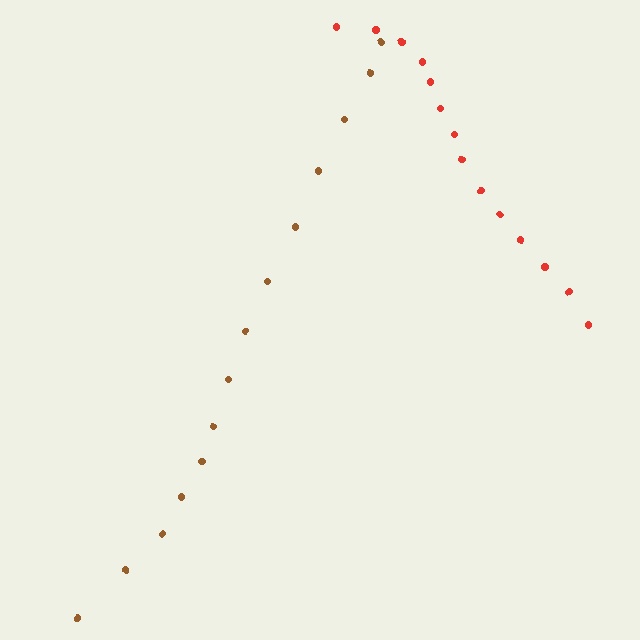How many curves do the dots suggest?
There are 2 distinct paths.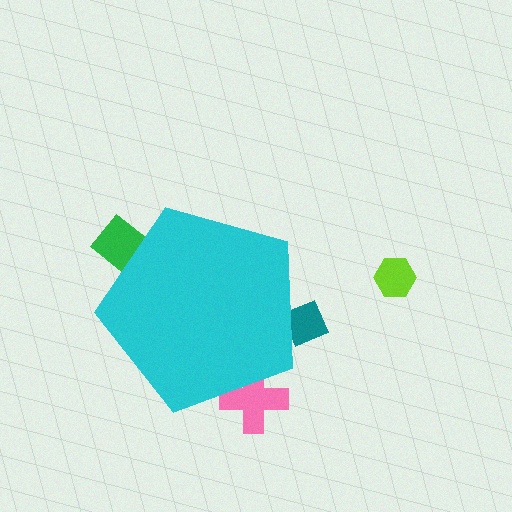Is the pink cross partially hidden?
Yes, the pink cross is partially hidden behind the cyan pentagon.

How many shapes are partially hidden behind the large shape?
3 shapes are partially hidden.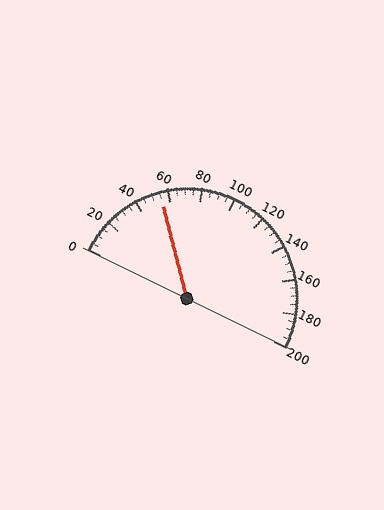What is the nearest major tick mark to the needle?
The nearest major tick mark is 60.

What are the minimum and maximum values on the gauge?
The gauge ranges from 0 to 200.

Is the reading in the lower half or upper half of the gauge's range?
The reading is in the lower half of the range (0 to 200).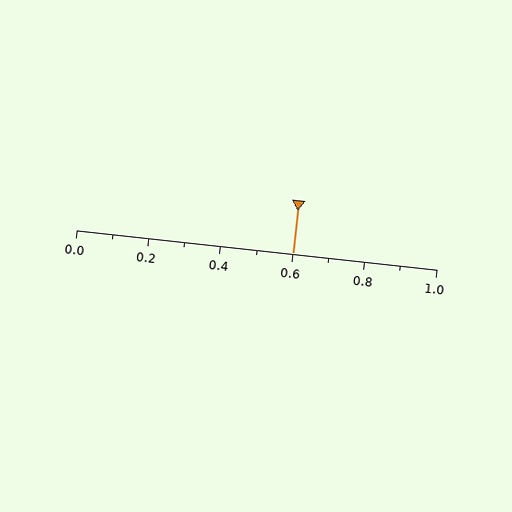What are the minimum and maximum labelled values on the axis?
The axis runs from 0.0 to 1.0.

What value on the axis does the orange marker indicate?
The marker indicates approximately 0.6.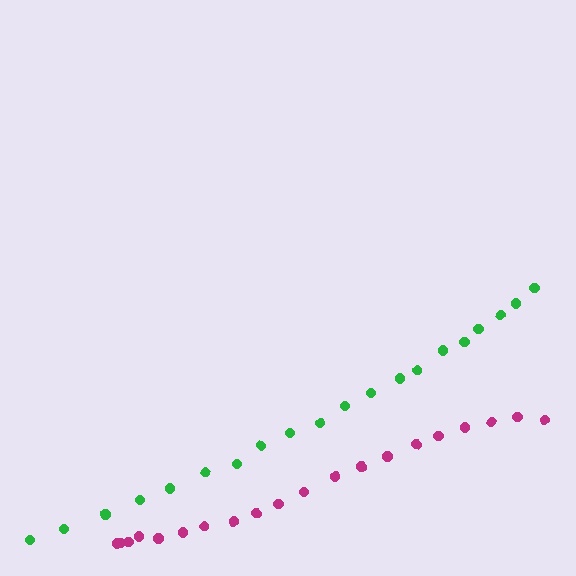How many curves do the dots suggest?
There are 2 distinct paths.